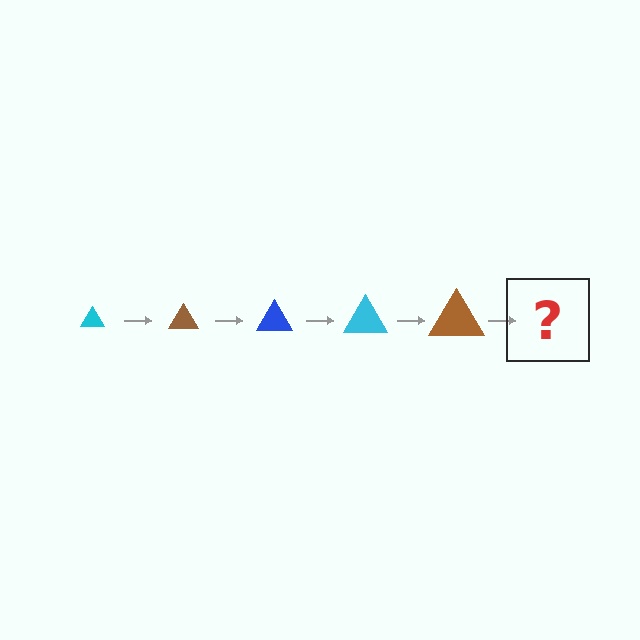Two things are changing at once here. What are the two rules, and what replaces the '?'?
The two rules are that the triangle grows larger each step and the color cycles through cyan, brown, and blue. The '?' should be a blue triangle, larger than the previous one.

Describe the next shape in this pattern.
It should be a blue triangle, larger than the previous one.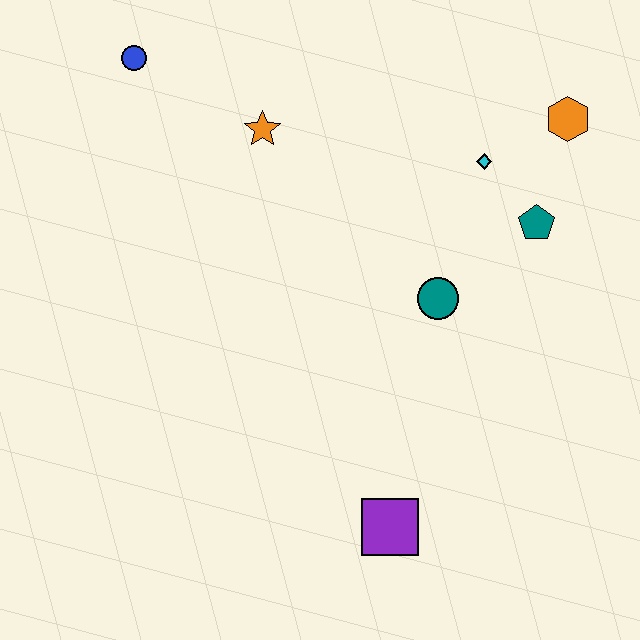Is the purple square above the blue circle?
No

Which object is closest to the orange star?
The blue circle is closest to the orange star.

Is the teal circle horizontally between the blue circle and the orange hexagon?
Yes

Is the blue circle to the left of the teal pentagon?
Yes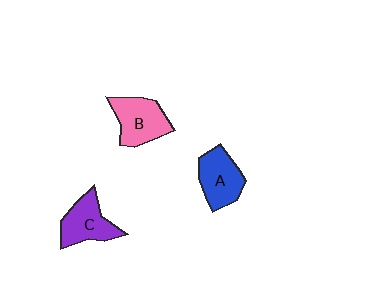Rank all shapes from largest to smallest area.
From largest to smallest: B (pink), A (blue), C (purple).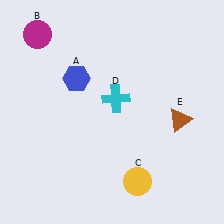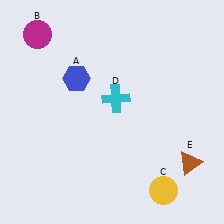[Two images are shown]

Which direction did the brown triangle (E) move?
The brown triangle (E) moved down.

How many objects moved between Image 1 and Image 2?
2 objects moved between the two images.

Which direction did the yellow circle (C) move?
The yellow circle (C) moved right.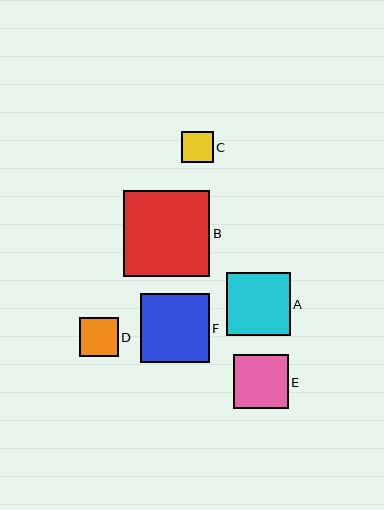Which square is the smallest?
Square C is the smallest with a size of approximately 31 pixels.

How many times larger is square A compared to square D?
Square A is approximately 1.6 times the size of square D.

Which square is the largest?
Square B is the largest with a size of approximately 86 pixels.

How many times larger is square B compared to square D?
Square B is approximately 2.2 times the size of square D.